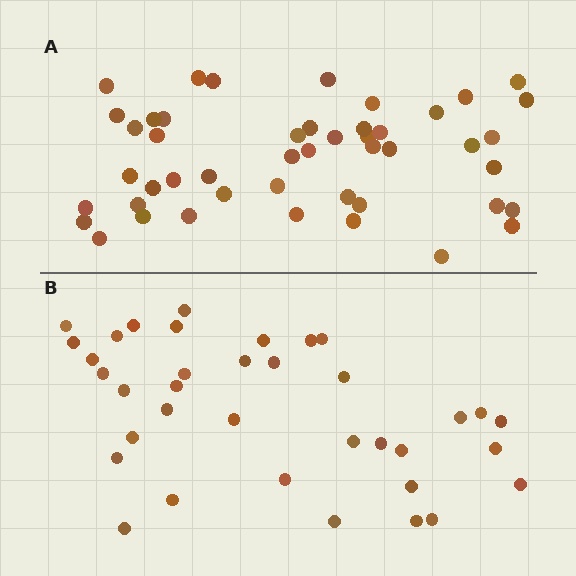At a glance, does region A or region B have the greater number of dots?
Region A (the top region) has more dots.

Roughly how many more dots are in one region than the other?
Region A has roughly 12 or so more dots than region B.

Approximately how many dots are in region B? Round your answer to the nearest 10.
About 40 dots. (The exact count is 36, which rounds to 40.)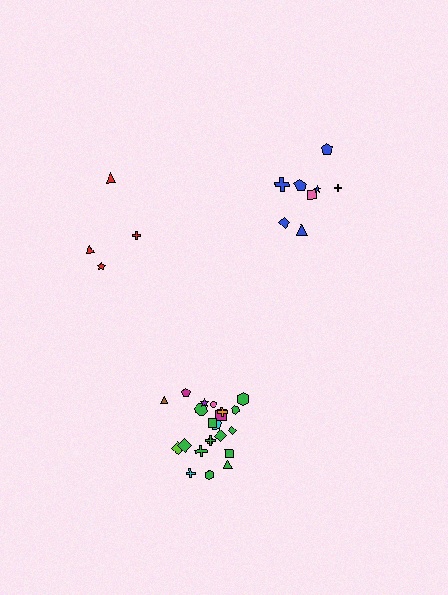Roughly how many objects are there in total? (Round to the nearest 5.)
Roughly 35 objects in total.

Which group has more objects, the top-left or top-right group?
The top-right group.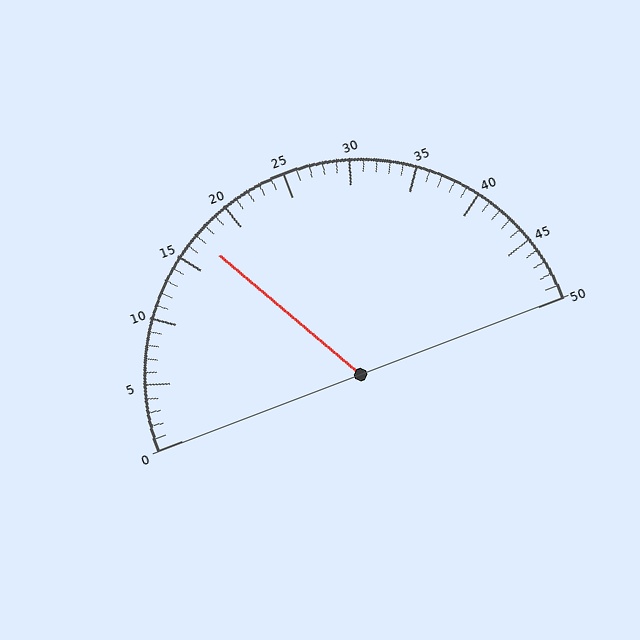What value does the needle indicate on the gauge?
The needle indicates approximately 17.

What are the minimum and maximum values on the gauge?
The gauge ranges from 0 to 50.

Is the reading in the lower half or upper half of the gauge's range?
The reading is in the lower half of the range (0 to 50).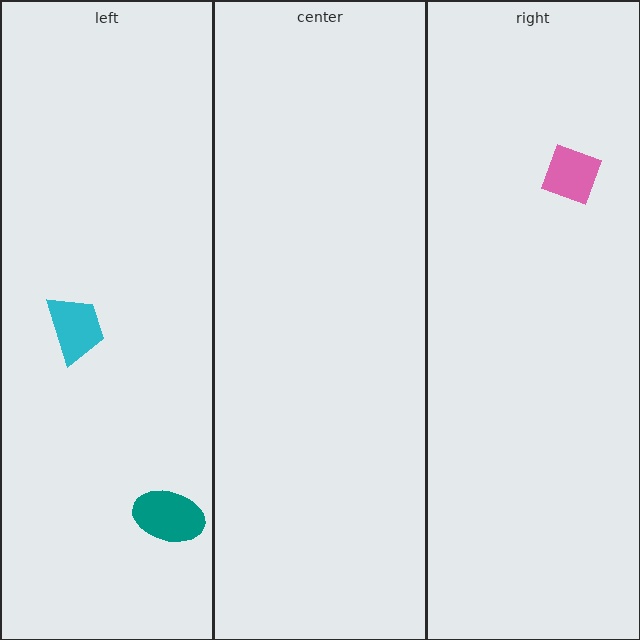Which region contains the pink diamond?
The right region.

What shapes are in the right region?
The pink diamond.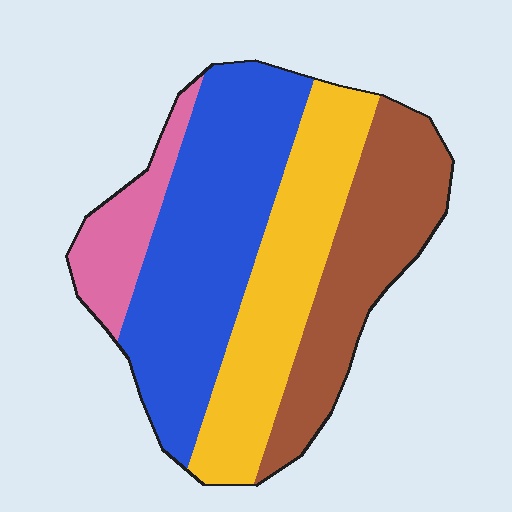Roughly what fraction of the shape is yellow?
Yellow covers 27% of the shape.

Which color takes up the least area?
Pink, at roughly 10%.